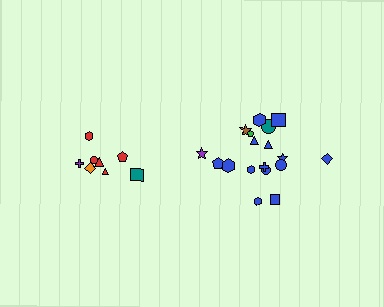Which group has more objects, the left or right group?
The right group.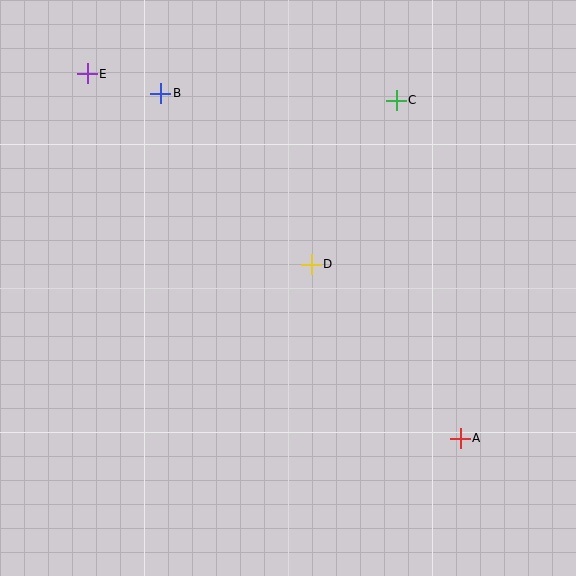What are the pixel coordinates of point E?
Point E is at (87, 74).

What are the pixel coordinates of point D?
Point D is at (311, 264).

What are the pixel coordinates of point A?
Point A is at (460, 438).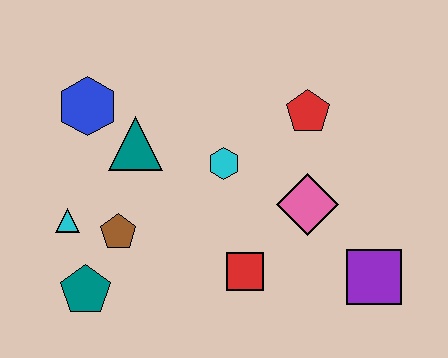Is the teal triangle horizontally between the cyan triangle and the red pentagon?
Yes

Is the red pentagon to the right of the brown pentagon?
Yes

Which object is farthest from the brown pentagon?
The purple square is farthest from the brown pentagon.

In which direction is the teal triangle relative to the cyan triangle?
The teal triangle is above the cyan triangle.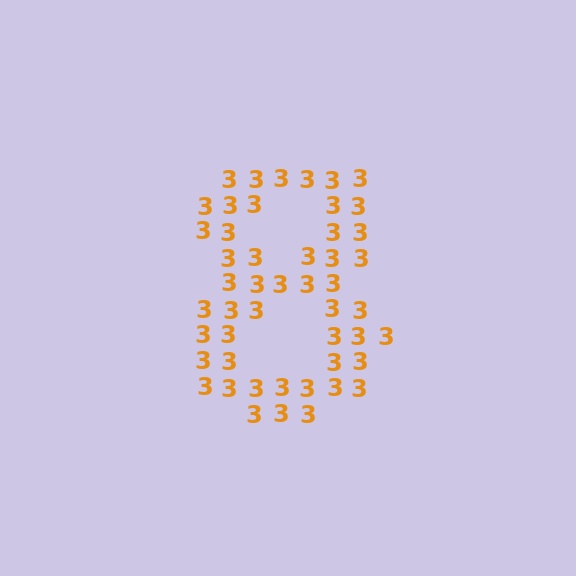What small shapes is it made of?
It is made of small digit 3's.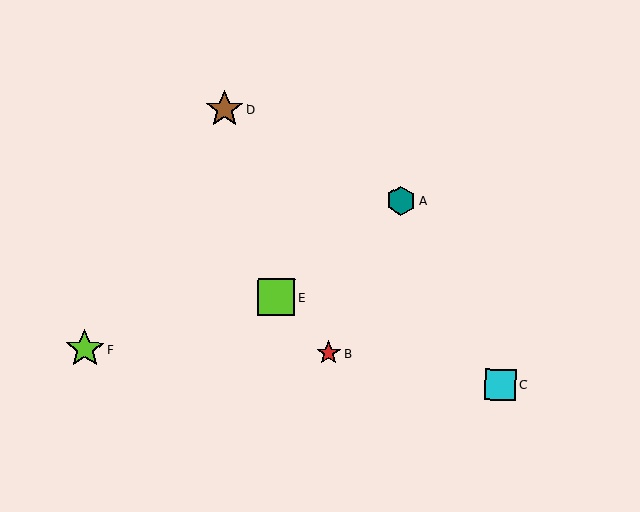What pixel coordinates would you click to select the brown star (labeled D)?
Click at (224, 109) to select the brown star D.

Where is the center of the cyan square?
The center of the cyan square is at (500, 385).